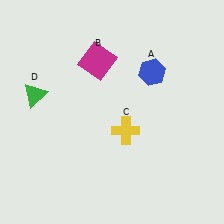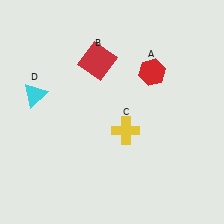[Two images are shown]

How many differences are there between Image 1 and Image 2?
There are 3 differences between the two images.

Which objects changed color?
A changed from blue to red. B changed from magenta to red. D changed from green to cyan.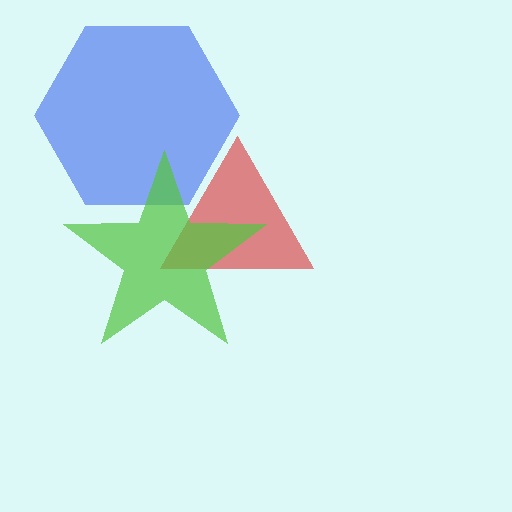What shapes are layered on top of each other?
The layered shapes are: a blue hexagon, a red triangle, a lime star.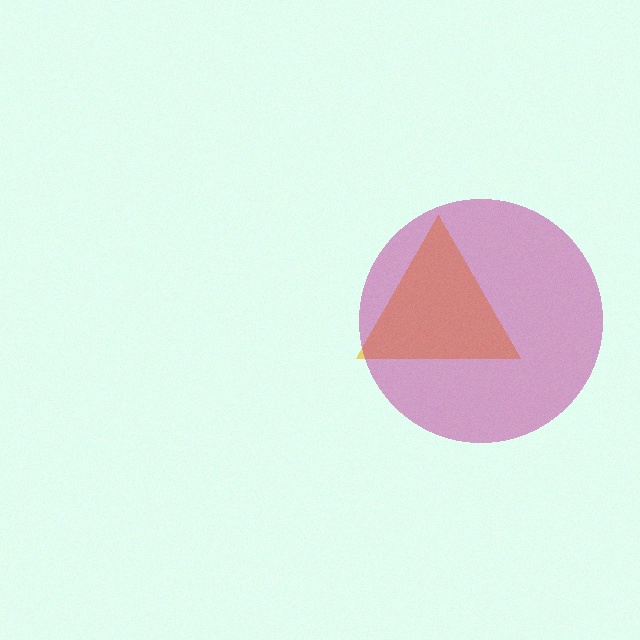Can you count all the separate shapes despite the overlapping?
Yes, there are 2 separate shapes.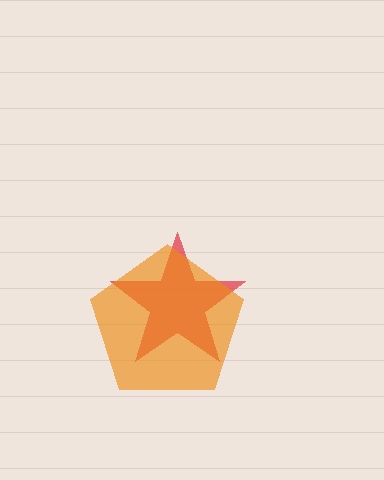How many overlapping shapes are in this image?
There are 2 overlapping shapes in the image.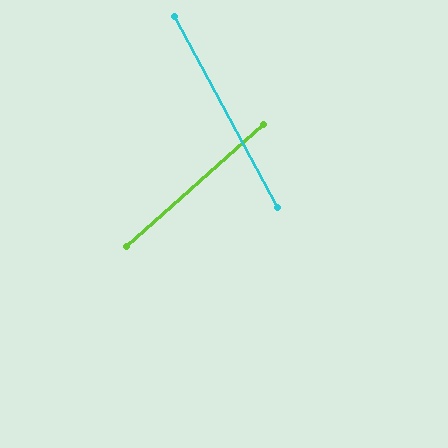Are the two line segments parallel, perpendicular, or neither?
Neither parallel nor perpendicular — they differ by about 77°.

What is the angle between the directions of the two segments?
Approximately 77 degrees.